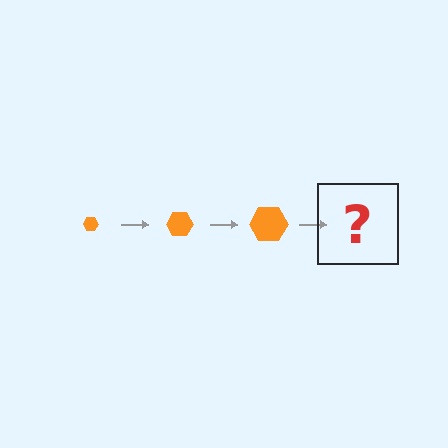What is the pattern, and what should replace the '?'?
The pattern is that the hexagon gets progressively larger each step. The '?' should be an orange hexagon, larger than the previous one.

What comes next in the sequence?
The next element should be an orange hexagon, larger than the previous one.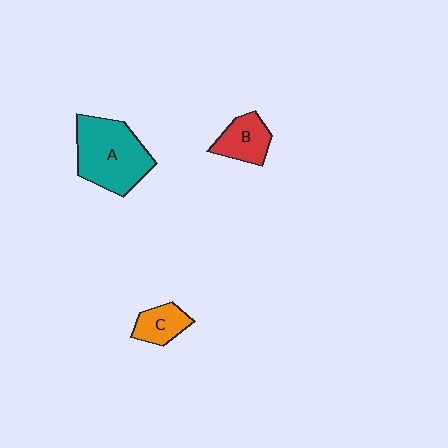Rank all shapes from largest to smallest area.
From largest to smallest: A (teal), B (red), C (orange).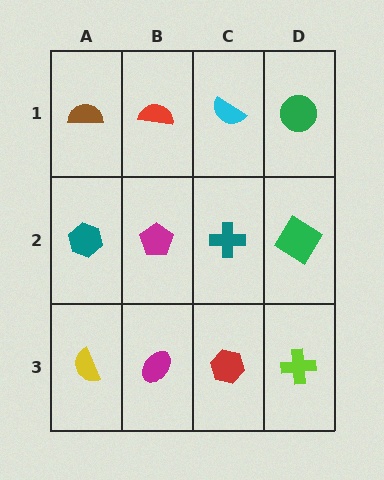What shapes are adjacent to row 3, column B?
A magenta pentagon (row 2, column B), a yellow semicircle (row 3, column A), a red hexagon (row 3, column C).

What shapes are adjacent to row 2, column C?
A cyan semicircle (row 1, column C), a red hexagon (row 3, column C), a magenta pentagon (row 2, column B), a green diamond (row 2, column D).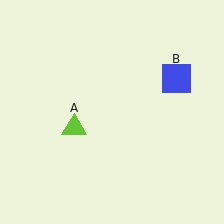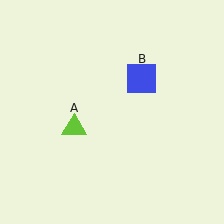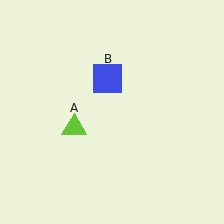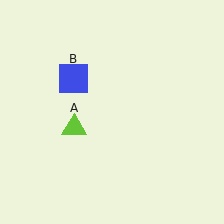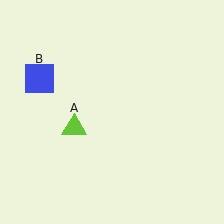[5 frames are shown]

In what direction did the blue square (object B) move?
The blue square (object B) moved left.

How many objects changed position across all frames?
1 object changed position: blue square (object B).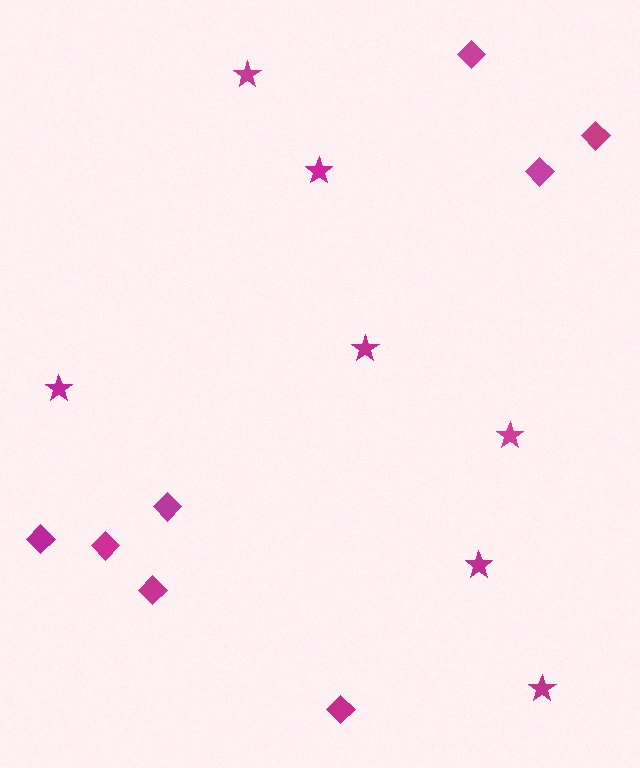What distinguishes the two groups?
There are 2 groups: one group of diamonds (8) and one group of stars (7).